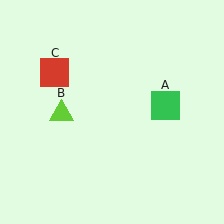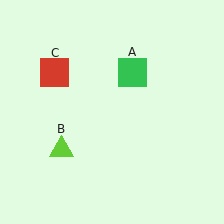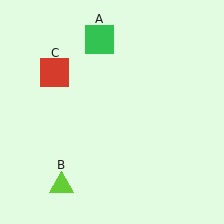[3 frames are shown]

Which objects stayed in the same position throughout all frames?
Red square (object C) remained stationary.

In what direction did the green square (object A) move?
The green square (object A) moved up and to the left.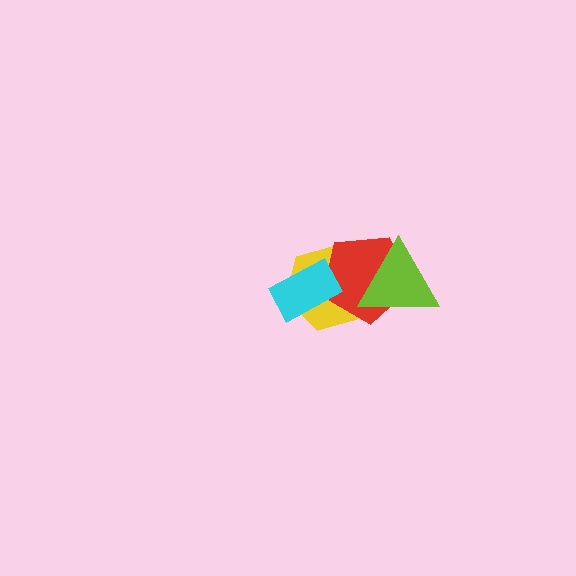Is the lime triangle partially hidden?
No, no other shape covers it.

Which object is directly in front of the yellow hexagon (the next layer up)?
The red pentagon is directly in front of the yellow hexagon.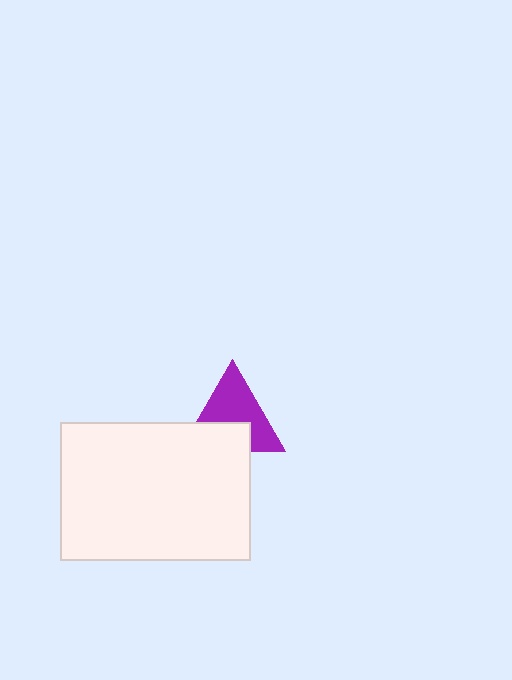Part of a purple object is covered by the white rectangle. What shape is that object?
It is a triangle.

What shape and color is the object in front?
The object in front is a white rectangle.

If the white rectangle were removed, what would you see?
You would see the complete purple triangle.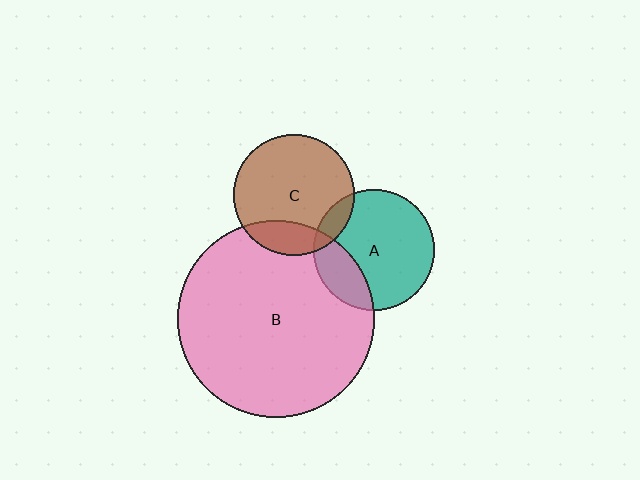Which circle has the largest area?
Circle B (pink).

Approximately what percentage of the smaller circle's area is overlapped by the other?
Approximately 25%.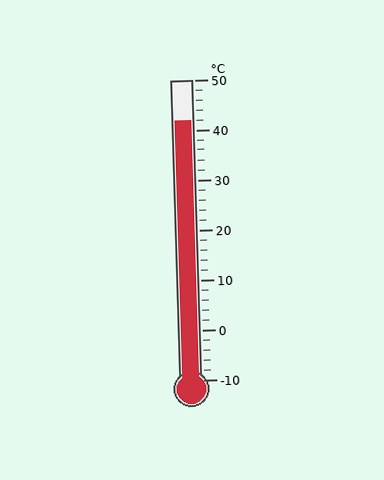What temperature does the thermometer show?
The thermometer shows approximately 42°C.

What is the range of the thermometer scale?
The thermometer scale ranges from -10°C to 50°C.